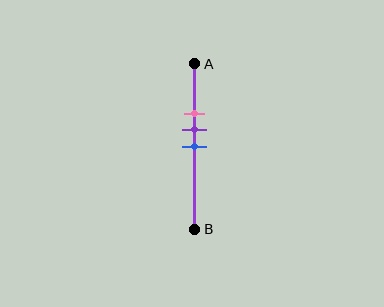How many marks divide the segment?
There are 3 marks dividing the segment.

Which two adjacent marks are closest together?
The purple and blue marks are the closest adjacent pair.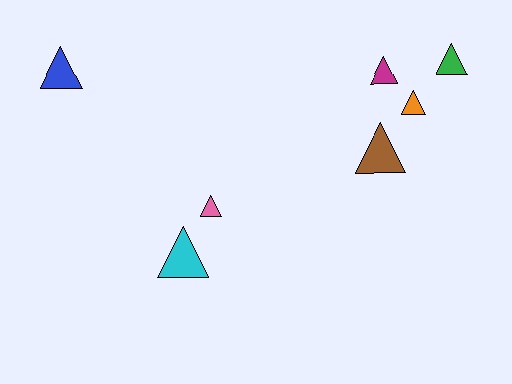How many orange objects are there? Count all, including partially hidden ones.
There is 1 orange object.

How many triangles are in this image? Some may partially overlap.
There are 7 triangles.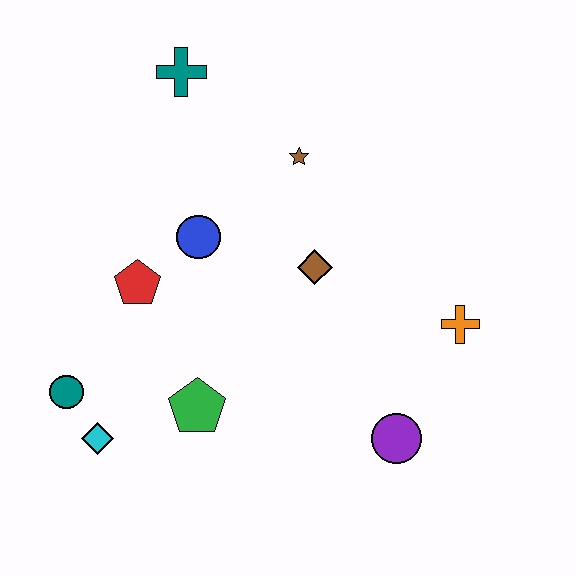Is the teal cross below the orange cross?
No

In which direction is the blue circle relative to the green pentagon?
The blue circle is above the green pentagon.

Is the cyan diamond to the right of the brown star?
No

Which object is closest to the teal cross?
The brown star is closest to the teal cross.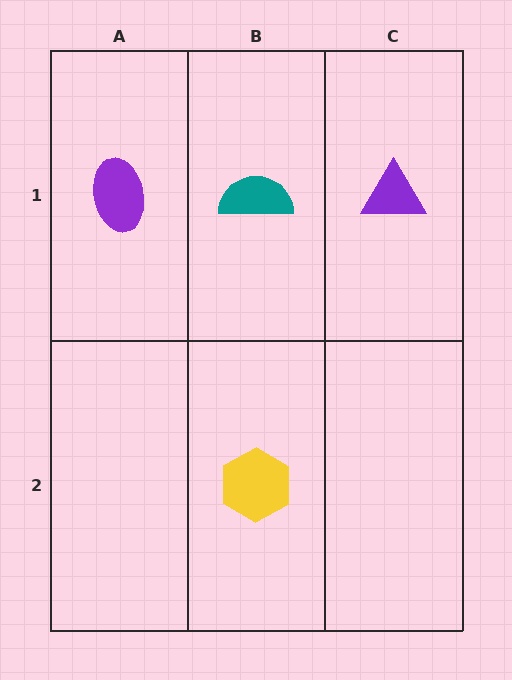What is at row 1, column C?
A purple triangle.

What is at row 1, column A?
A purple ellipse.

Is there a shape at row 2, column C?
No, that cell is empty.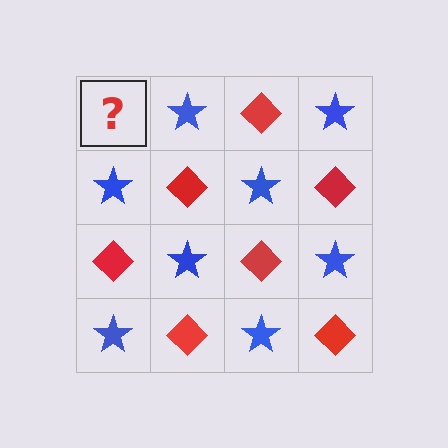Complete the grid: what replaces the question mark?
The question mark should be replaced with a red diamond.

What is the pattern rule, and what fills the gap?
The rule is that it alternates red diamond and blue star in a checkerboard pattern. The gap should be filled with a red diamond.